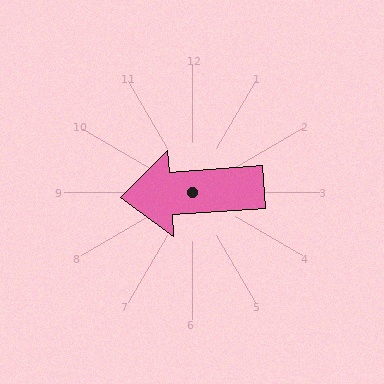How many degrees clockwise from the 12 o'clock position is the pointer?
Approximately 266 degrees.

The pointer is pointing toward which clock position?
Roughly 9 o'clock.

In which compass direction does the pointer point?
West.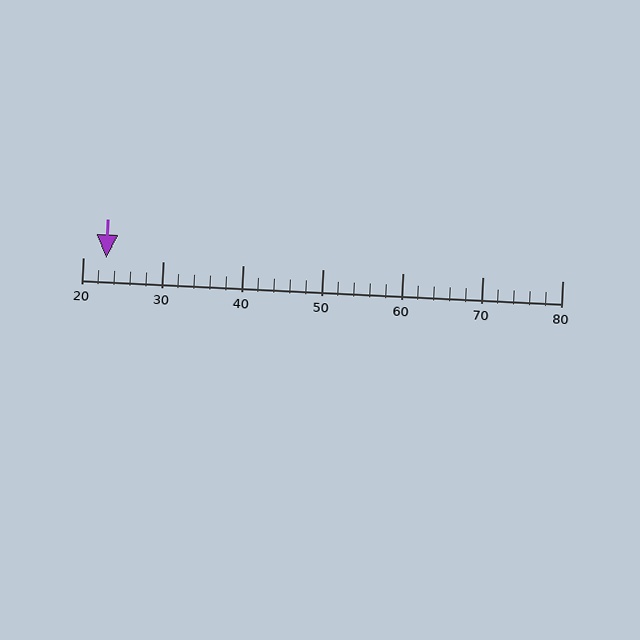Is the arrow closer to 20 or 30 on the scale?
The arrow is closer to 20.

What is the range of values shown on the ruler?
The ruler shows values from 20 to 80.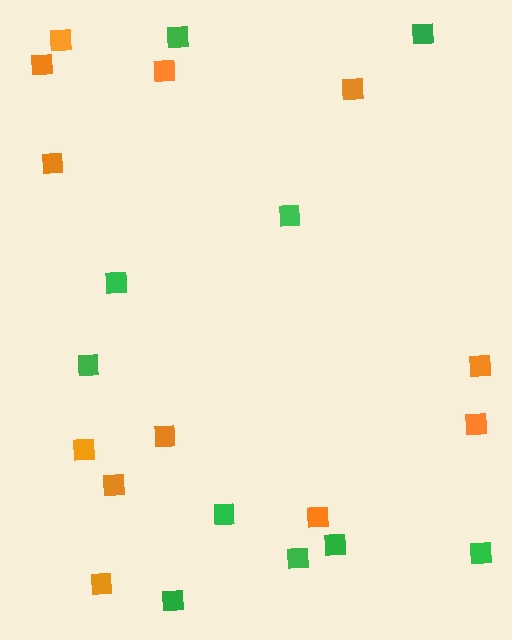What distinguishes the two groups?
There are 2 groups: one group of orange squares (12) and one group of green squares (10).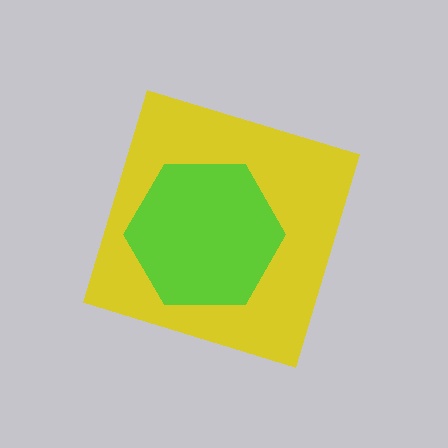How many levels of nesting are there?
2.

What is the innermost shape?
The lime hexagon.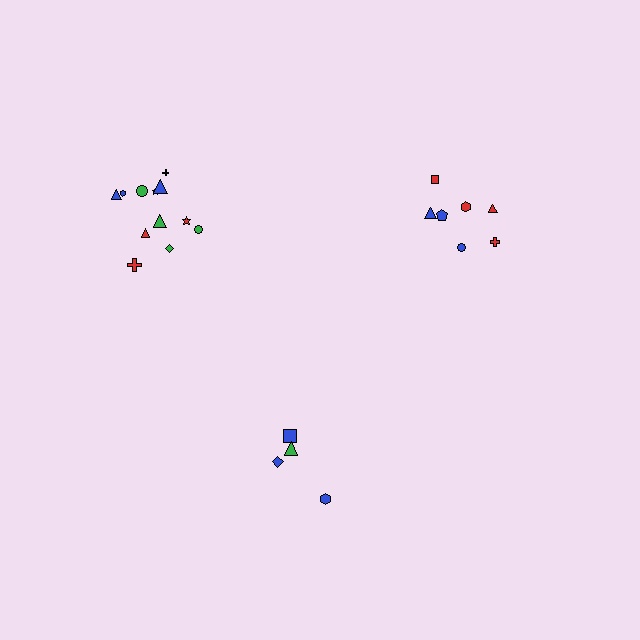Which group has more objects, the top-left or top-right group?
The top-left group.